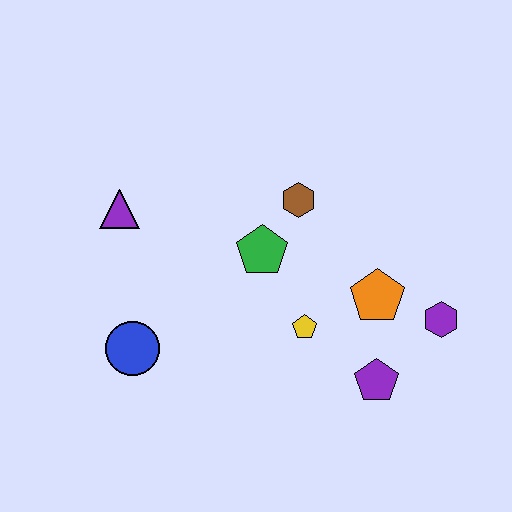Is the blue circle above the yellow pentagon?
No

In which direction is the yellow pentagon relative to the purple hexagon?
The yellow pentagon is to the left of the purple hexagon.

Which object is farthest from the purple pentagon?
The purple triangle is farthest from the purple pentagon.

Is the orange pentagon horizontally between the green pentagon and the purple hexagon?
Yes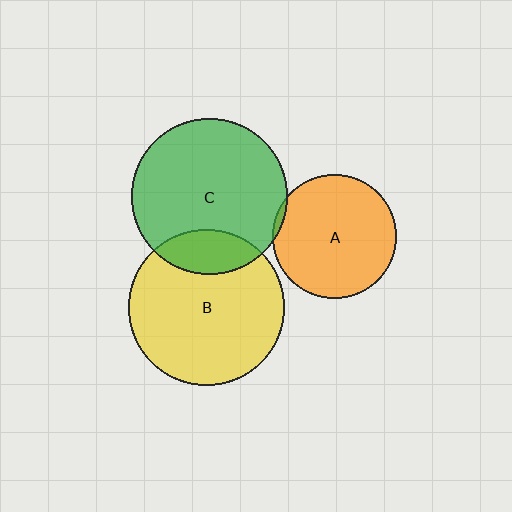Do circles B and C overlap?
Yes.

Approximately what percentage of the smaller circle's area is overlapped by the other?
Approximately 20%.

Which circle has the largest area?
Circle B (yellow).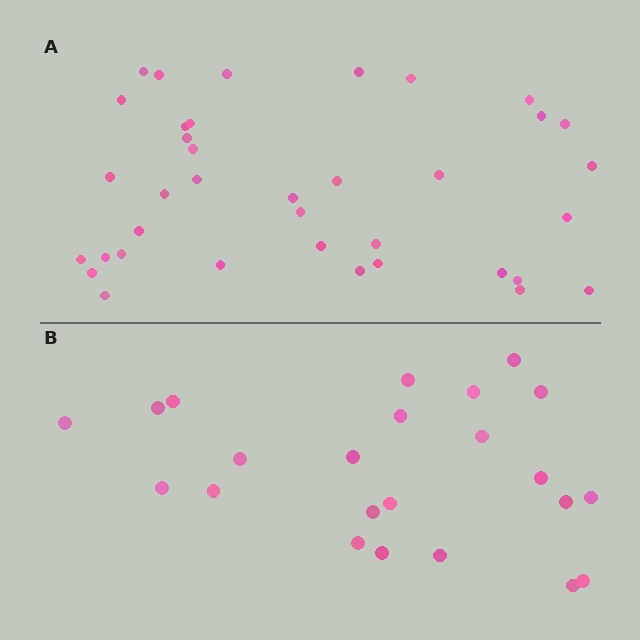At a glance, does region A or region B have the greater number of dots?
Region A (the top region) has more dots.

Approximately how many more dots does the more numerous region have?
Region A has approximately 15 more dots than region B.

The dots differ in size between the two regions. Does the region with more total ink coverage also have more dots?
No. Region B has more total ink coverage because its dots are larger, but region A actually contains more individual dots. Total area can be misleading — the number of items is what matters here.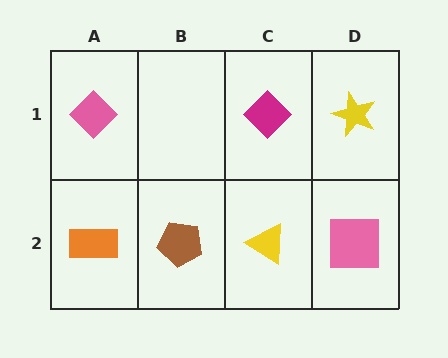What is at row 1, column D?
A yellow star.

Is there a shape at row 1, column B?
No, that cell is empty.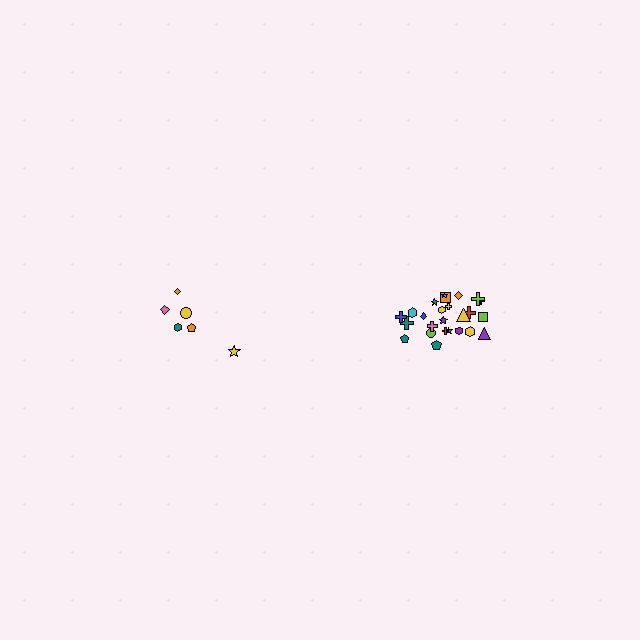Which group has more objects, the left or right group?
The right group.